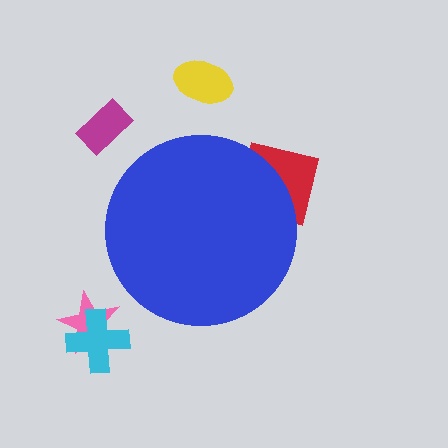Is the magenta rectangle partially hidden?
No, the magenta rectangle is fully visible.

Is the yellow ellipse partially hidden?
No, the yellow ellipse is fully visible.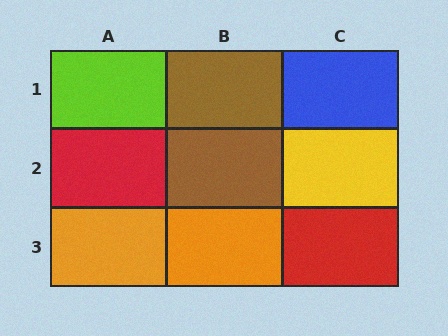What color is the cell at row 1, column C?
Blue.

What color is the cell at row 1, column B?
Brown.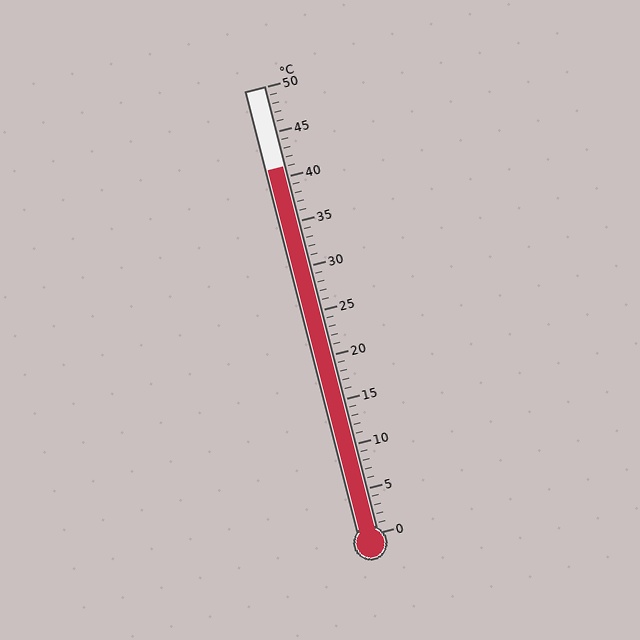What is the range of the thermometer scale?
The thermometer scale ranges from 0°C to 50°C.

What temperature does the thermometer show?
The thermometer shows approximately 41°C.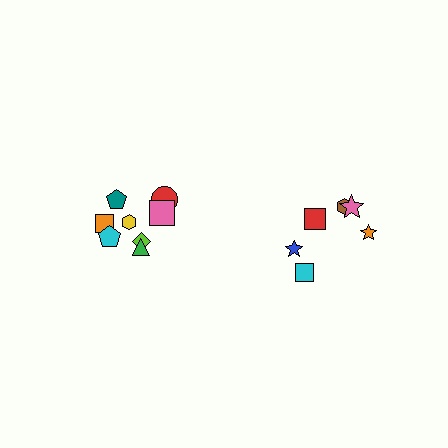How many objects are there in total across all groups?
There are 14 objects.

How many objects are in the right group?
There are 6 objects.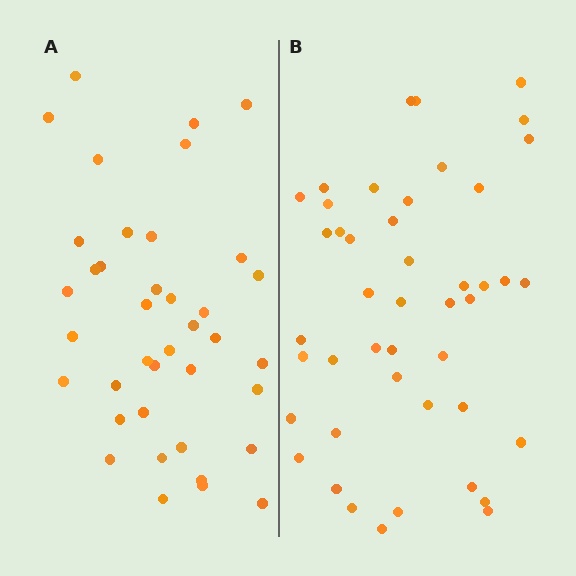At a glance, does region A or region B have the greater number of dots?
Region B (the right region) has more dots.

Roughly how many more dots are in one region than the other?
Region B has about 6 more dots than region A.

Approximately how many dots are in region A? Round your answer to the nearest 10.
About 40 dots. (The exact count is 39, which rounds to 40.)